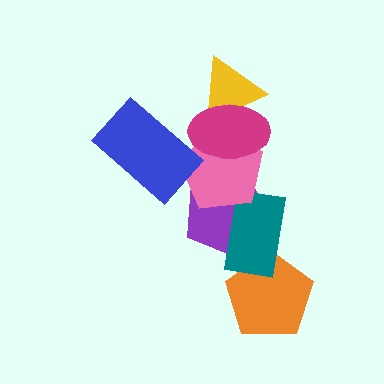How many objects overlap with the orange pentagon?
1 object overlaps with the orange pentagon.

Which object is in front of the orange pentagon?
The teal rectangle is in front of the orange pentagon.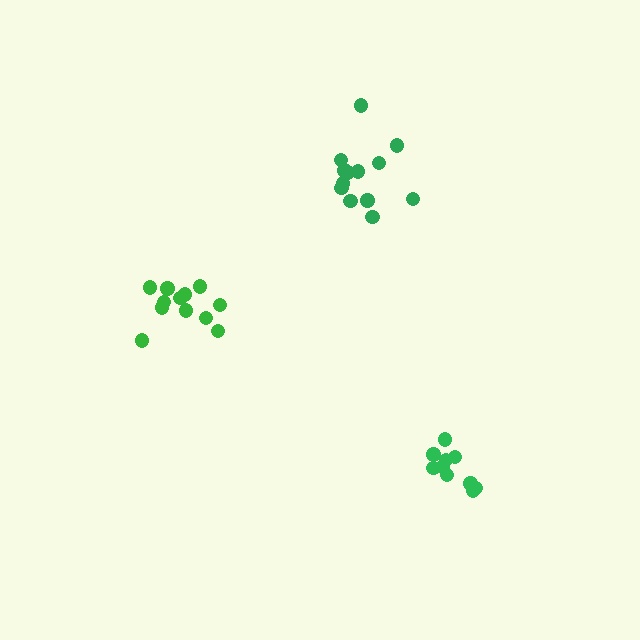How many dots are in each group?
Group 1: 13 dots, Group 2: 10 dots, Group 3: 12 dots (35 total).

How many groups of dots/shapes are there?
There are 3 groups.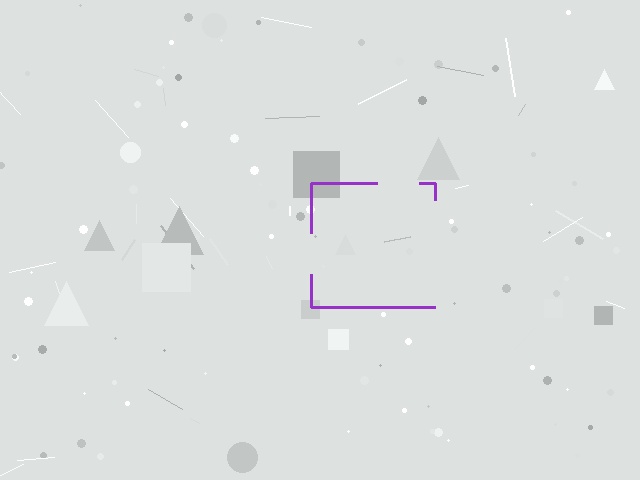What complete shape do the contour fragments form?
The contour fragments form a square.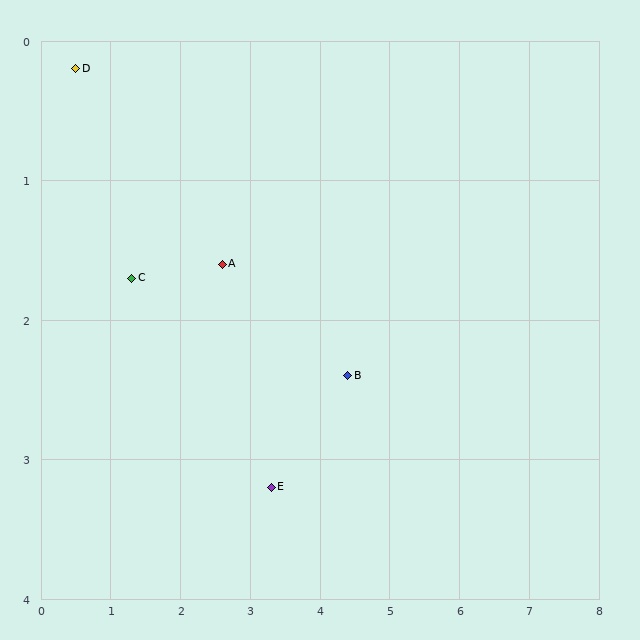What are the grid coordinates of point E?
Point E is at approximately (3.3, 3.2).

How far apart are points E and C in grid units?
Points E and C are about 2.5 grid units apart.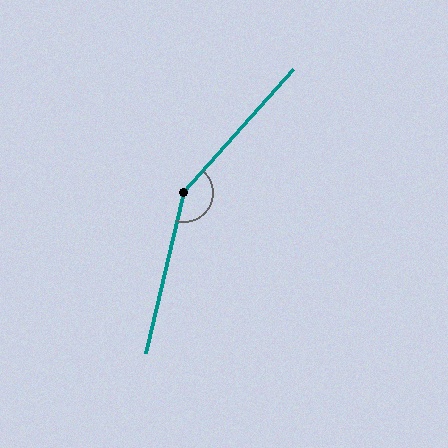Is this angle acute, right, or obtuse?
It is obtuse.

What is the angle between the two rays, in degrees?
Approximately 152 degrees.